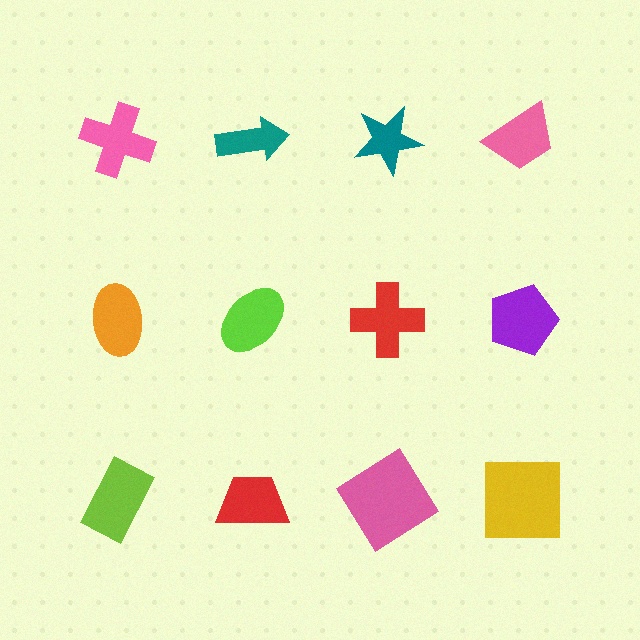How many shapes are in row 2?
4 shapes.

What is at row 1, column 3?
A teal star.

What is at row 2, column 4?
A purple pentagon.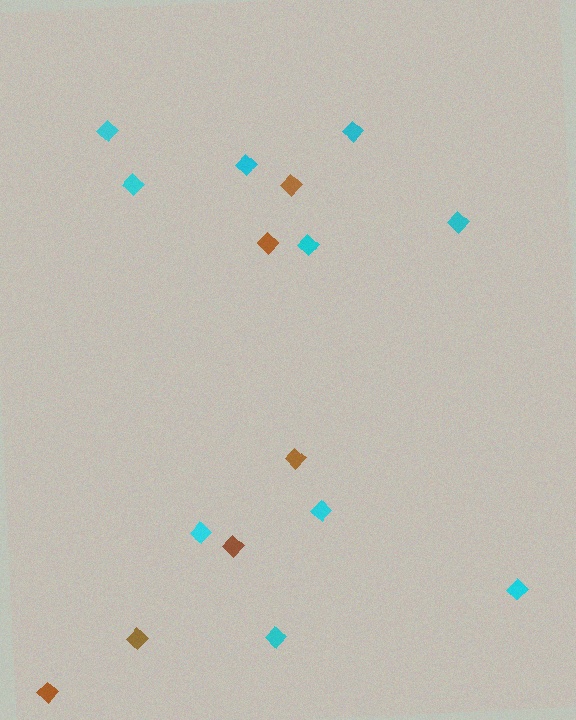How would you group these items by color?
There are 2 groups: one group of cyan diamonds (10) and one group of brown diamonds (6).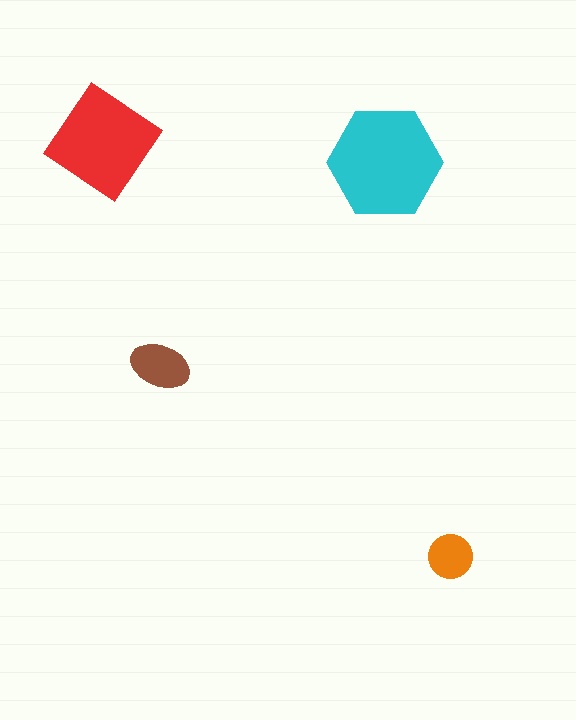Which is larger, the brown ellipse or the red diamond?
The red diamond.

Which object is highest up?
The red diamond is topmost.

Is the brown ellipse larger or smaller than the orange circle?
Larger.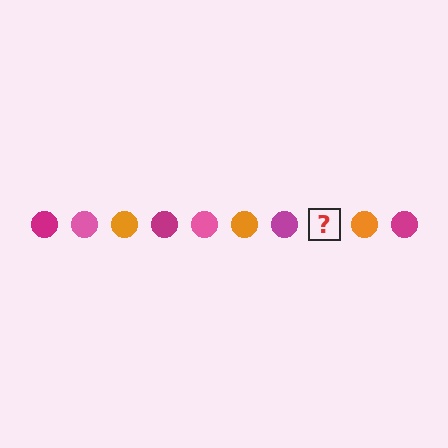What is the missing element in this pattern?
The missing element is a pink circle.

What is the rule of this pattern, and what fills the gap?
The rule is that the pattern cycles through magenta, pink, orange circles. The gap should be filled with a pink circle.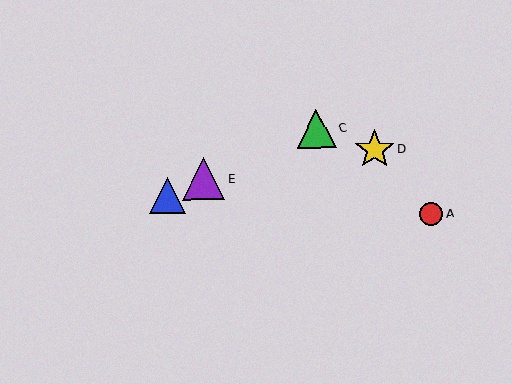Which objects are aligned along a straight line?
Objects B, C, E are aligned along a straight line.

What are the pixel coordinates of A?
Object A is at (432, 214).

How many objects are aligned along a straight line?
3 objects (B, C, E) are aligned along a straight line.